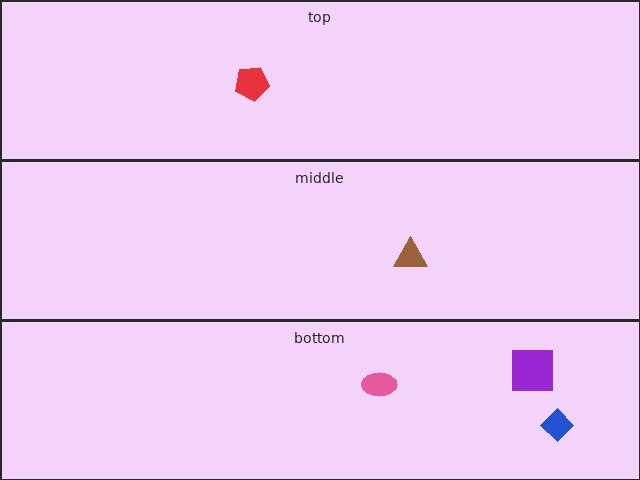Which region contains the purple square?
The bottom region.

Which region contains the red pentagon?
The top region.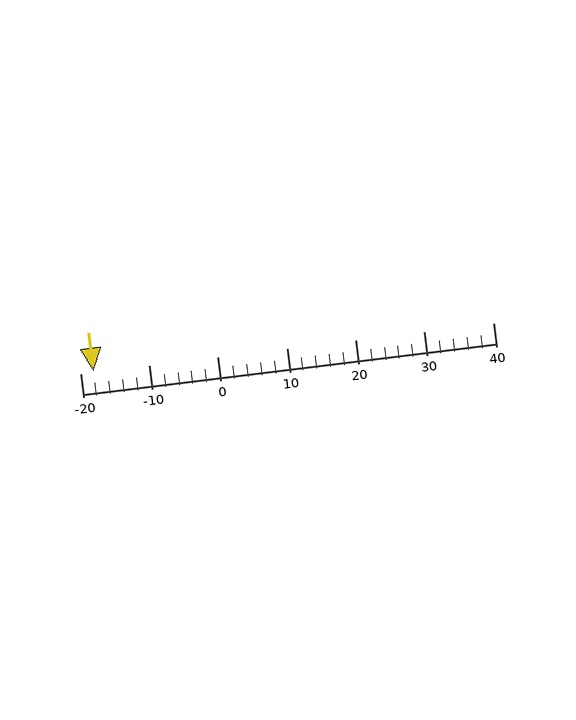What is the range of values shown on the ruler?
The ruler shows values from -20 to 40.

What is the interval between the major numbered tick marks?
The major tick marks are spaced 10 units apart.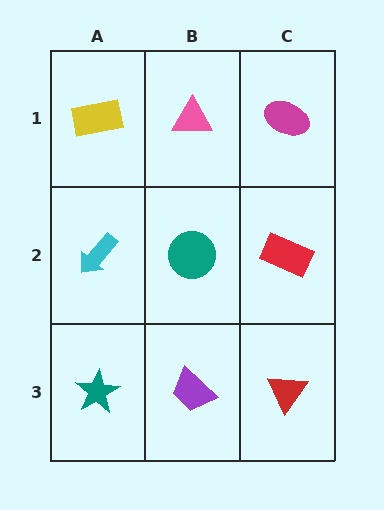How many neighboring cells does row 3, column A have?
2.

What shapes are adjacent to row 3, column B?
A teal circle (row 2, column B), a teal star (row 3, column A), a red triangle (row 3, column C).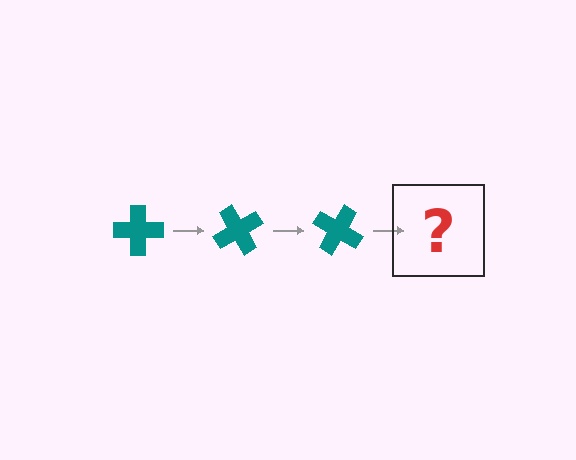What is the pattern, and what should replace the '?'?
The pattern is that the cross rotates 60 degrees each step. The '?' should be a teal cross rotated 180 degrees.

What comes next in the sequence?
The next element should be a teal cross rotated 180 degrees.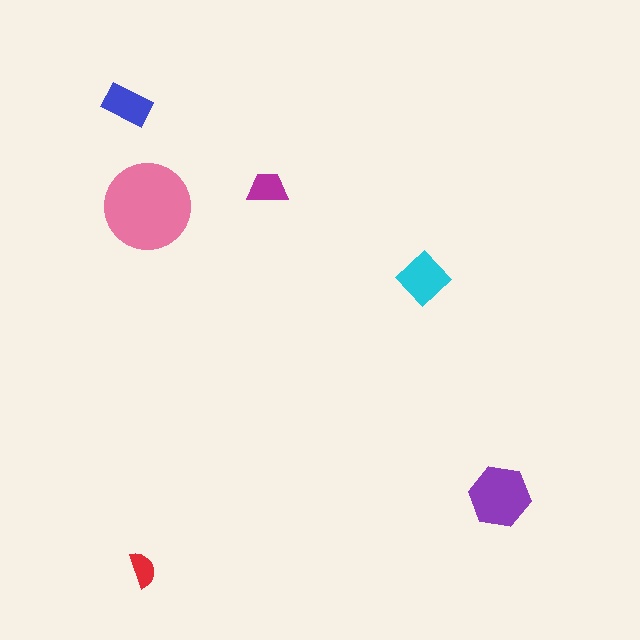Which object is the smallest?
The red semicircle.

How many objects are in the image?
There are 6 objects in the image.